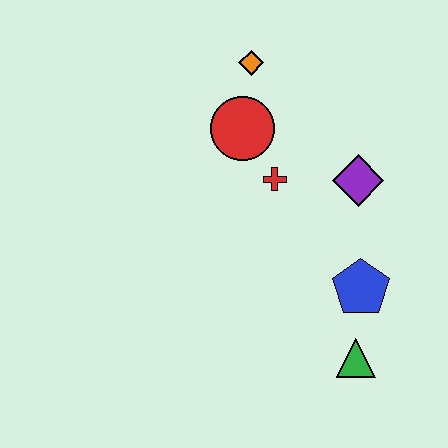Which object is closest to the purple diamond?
The red cross is closest to the purple diamond.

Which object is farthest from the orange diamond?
The green triangle is farthest from the orange diamond.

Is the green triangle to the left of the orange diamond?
No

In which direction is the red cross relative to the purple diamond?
The red cross is to the left of the purple diamond.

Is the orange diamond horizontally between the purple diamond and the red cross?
No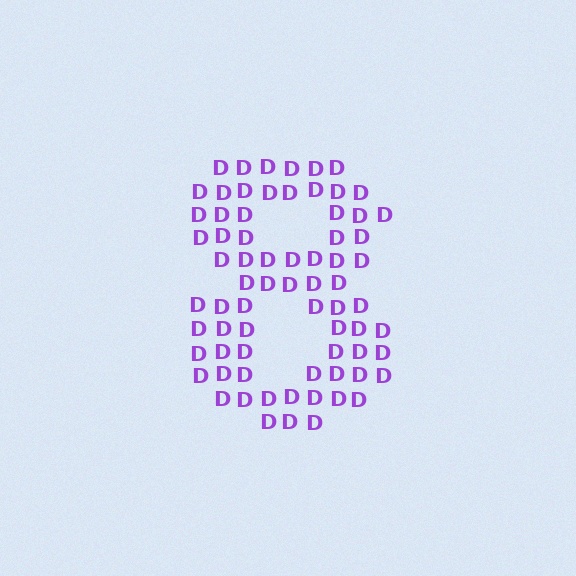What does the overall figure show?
The overall figure shows the digit 8.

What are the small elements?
The small elements are letter D's.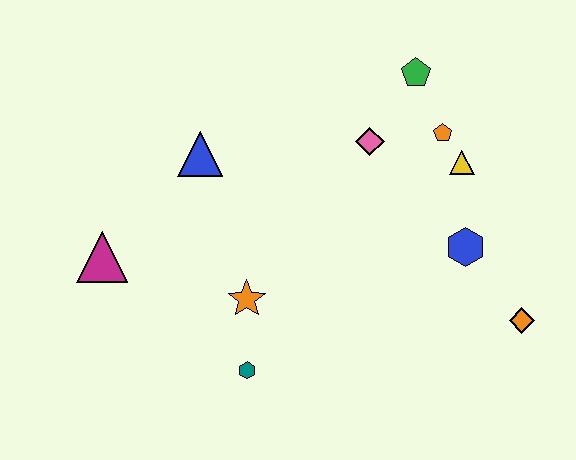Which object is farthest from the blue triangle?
The orange diamond is farthest from the blue triangle.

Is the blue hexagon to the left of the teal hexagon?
No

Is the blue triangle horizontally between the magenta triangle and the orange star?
Yes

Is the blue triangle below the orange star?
No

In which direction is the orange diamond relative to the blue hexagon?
The orange diamond is below the blue hexagon.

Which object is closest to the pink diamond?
The orange pentagon is closest to the pink diamond.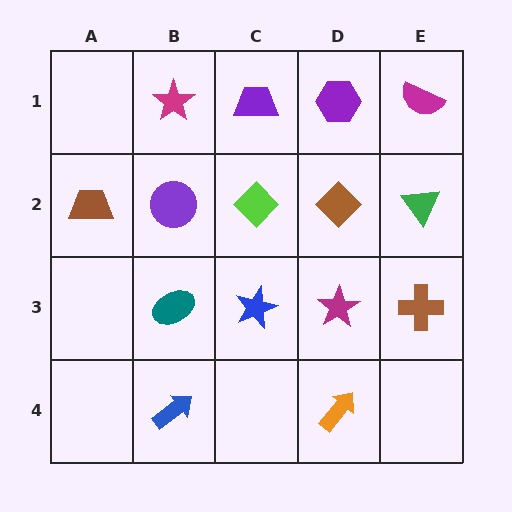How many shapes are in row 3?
4 shapes.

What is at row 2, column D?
A brown diamond.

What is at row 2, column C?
A lime diamond.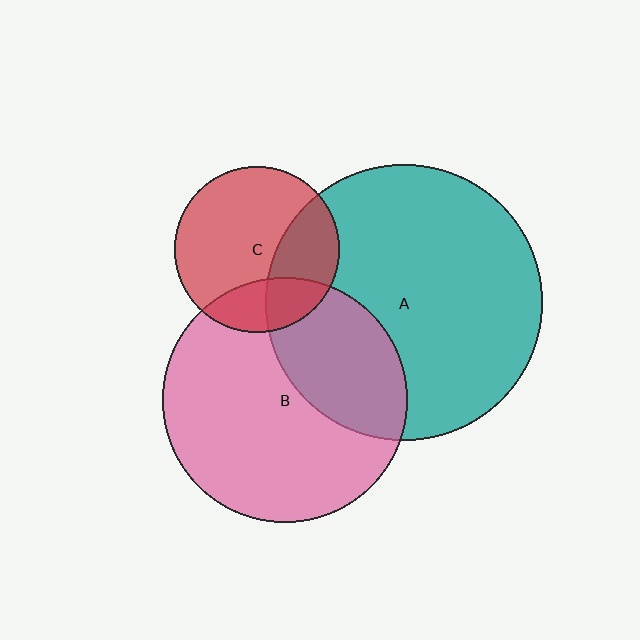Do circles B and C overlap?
Yes.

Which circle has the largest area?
Circle A (teal).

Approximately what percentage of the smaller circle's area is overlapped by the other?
Approximately 20%.